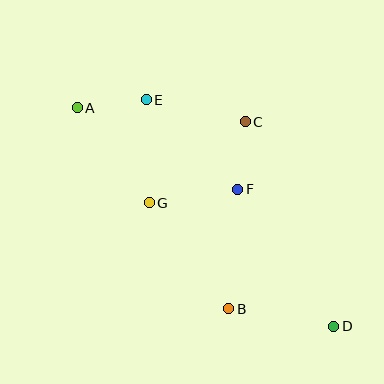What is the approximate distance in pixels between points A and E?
The distance between A and E is approximately 70 pixels.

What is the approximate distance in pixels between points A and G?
The distance between A and G is approximately 119 pixels.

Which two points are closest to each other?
Points C and F are closest to each other.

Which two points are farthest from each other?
Points A and D are farthest from each other.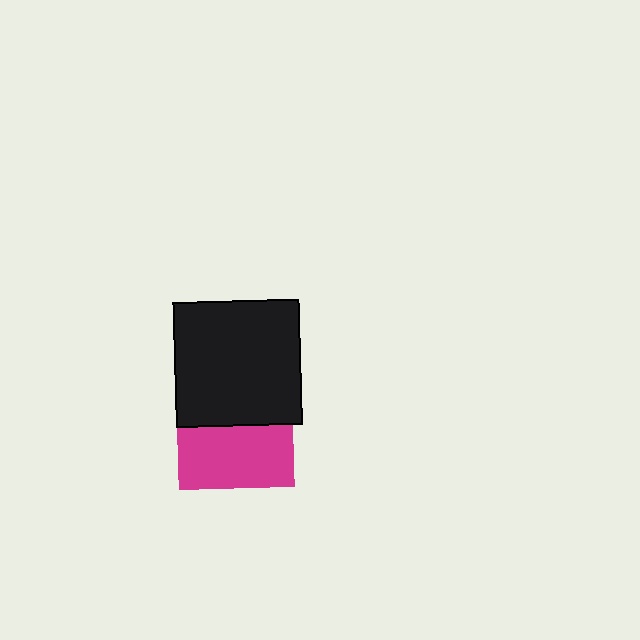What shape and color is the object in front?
The object in front is a black square.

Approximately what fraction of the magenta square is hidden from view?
Roughly 47% of the magenta square is hidden behind the black square.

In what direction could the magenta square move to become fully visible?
The magenta square could move down. That would shift it out from behind the black square entirely.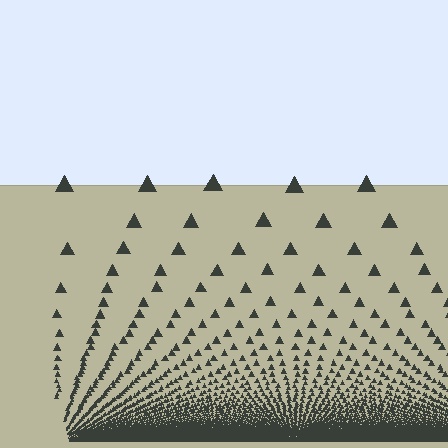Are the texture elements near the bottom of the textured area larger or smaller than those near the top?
Smaller. The gradient is inverted — elements near the bottom are smaller and denser.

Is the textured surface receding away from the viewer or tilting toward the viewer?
The surface appears to tilt toward the viewer. Texture elements get larger and sparser toward the top.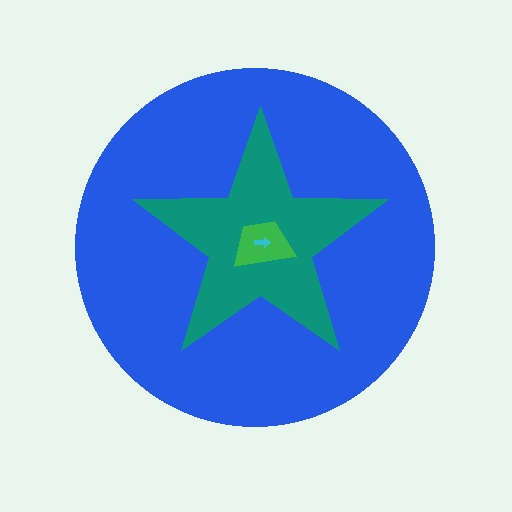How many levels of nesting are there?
4.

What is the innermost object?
The cyan arrow.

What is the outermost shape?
The blue circle.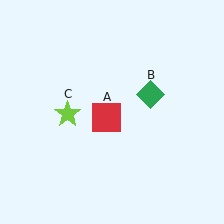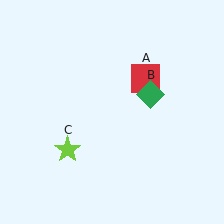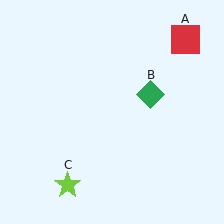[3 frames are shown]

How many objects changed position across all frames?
2 objects changed position: red square (object A), lime star (object C).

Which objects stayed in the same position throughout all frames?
Green diamond (object B) remained stationary.